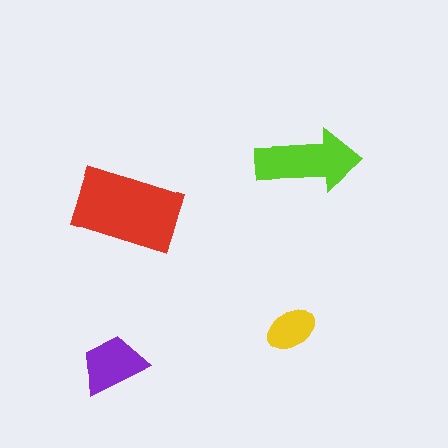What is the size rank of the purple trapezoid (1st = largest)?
3rd.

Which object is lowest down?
The purple trapezoid is bottommost.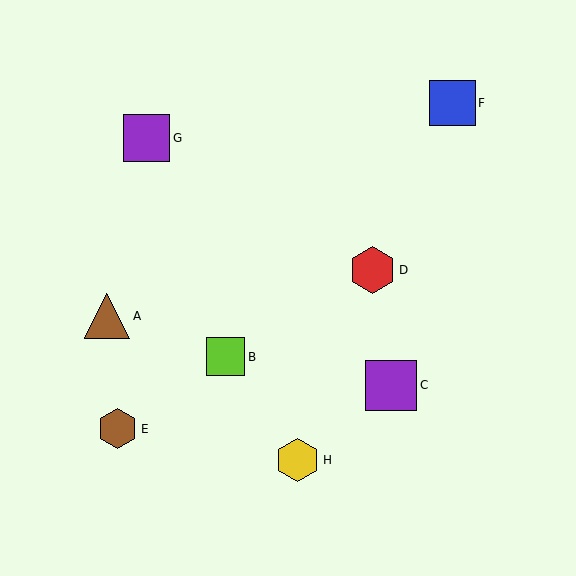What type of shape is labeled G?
Shape G is a purple square.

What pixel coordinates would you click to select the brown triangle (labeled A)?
Click at (107, 316) to select the brown triangle A.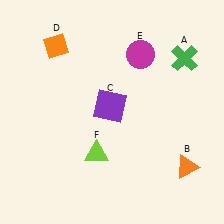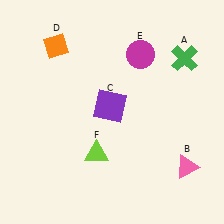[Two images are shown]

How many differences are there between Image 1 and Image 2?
There is 1 difference between the two images.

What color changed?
The triangle (B) changed from orange in Image 1 to pink in Image 2.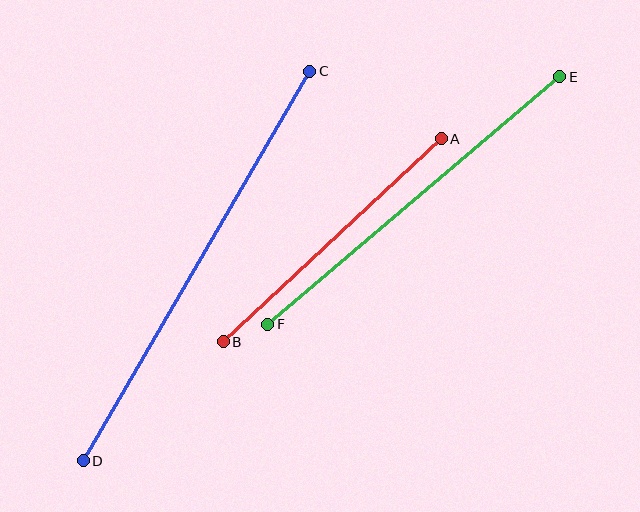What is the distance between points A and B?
The distance is approximately 298 pixels.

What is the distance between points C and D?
The distance is approximately 450 pixels.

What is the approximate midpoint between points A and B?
The midpoint is at approximately (332, 240) pixels.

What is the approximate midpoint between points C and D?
The midpoint is at approximately (196, 266) pixels.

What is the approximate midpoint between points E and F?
The midpoint is at approximately (414, 201) pixels.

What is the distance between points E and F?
The distance is approximately 383 pixels.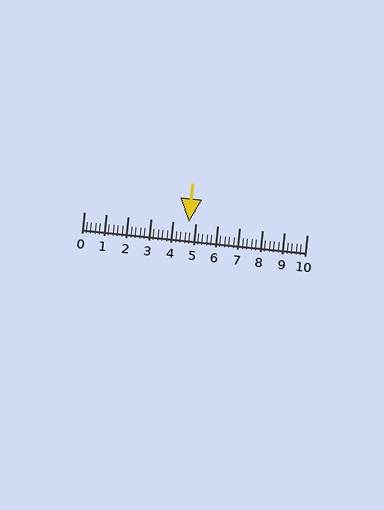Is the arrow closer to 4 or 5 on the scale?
The arrow is closer to 5.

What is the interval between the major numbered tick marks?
The major tick marks are spaced 1 units apart.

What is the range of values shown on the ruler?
The ruler shows values from 0 to 10.